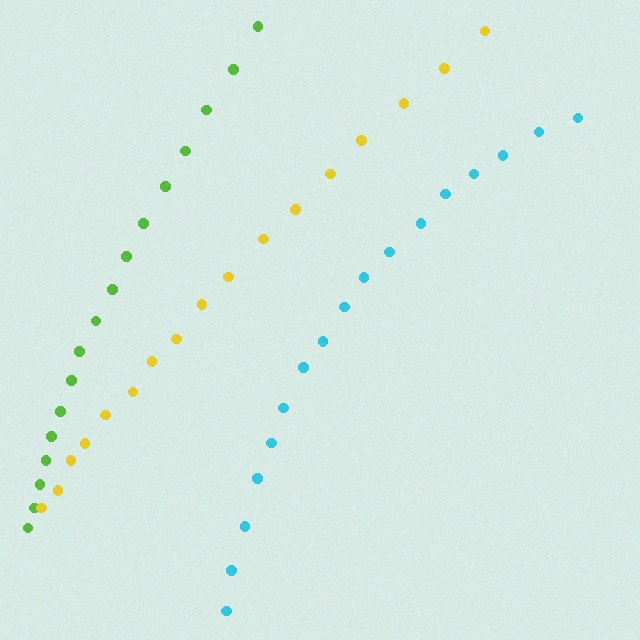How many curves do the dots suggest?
There are 3 distinct paths.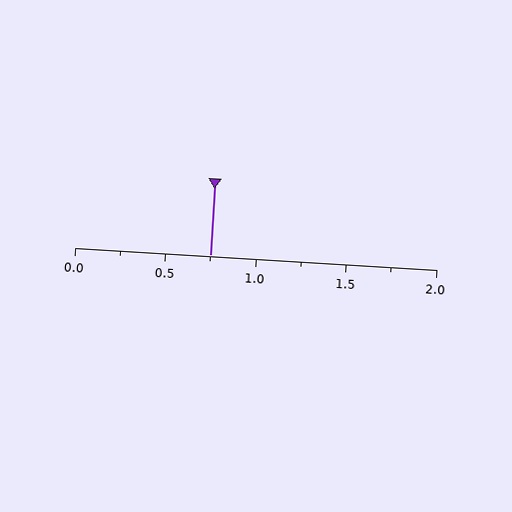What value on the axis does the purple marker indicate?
The marker indicates approximately 0.75.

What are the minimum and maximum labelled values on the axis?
The axis runs from 0.0 to 2.0.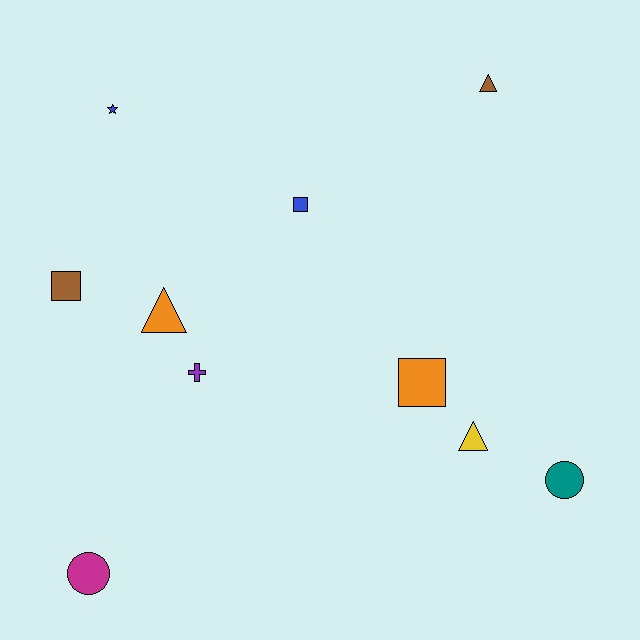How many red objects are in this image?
There are no red objects.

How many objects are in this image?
There are 10 objects.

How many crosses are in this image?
There is 1 cross.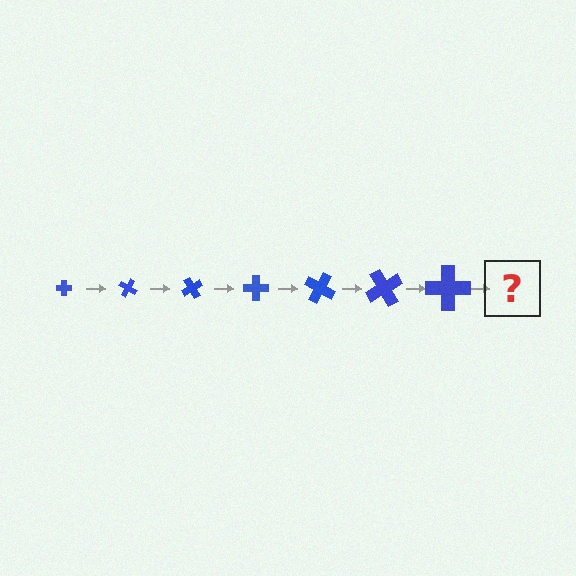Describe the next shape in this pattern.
It should be a cross, larger than the previous one and rotated 210 degrees from the start.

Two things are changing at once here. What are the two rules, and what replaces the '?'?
The two rules are that the cross grows larger each step and it rotates 30 degrees each step. The '?' should be a cross, larger than the previous one and rotated 210 degrees from the start.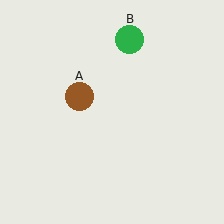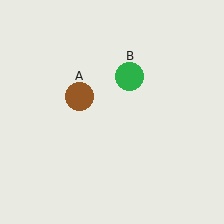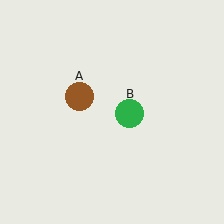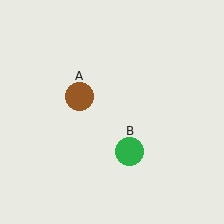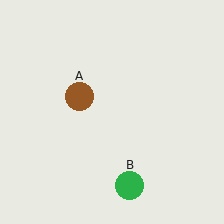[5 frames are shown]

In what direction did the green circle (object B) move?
The green circle (object B) moved down.